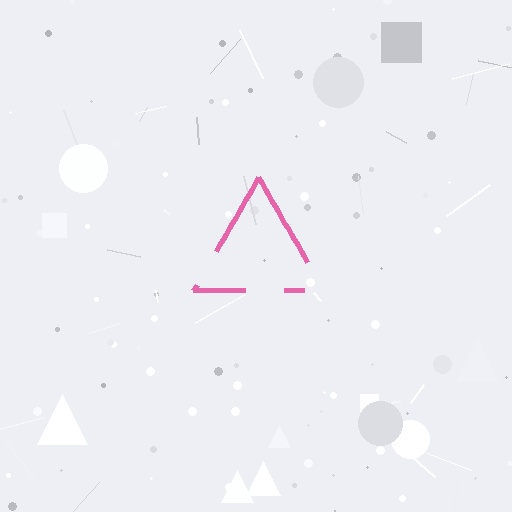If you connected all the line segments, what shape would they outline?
They would outline a triangle.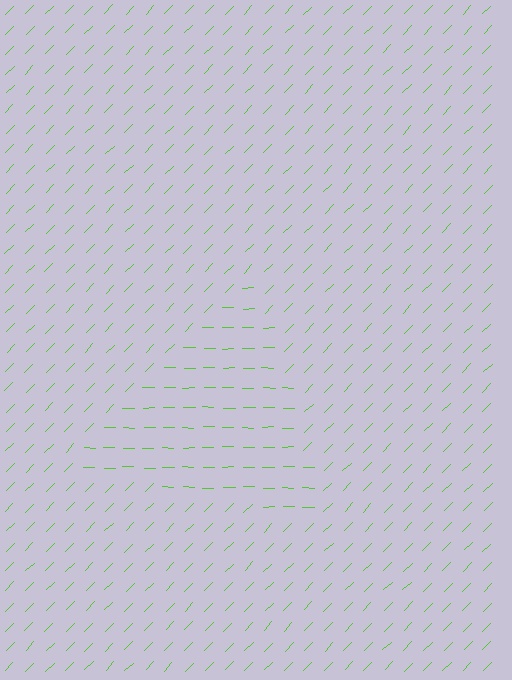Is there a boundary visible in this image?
Yes, there is a texture boundary formed by a change in line orientation.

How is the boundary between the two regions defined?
The boundary is defined purely by a change in line orientation (approximately 45 degrees difference). All lines are the same color and thickness.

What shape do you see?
I see a triangle.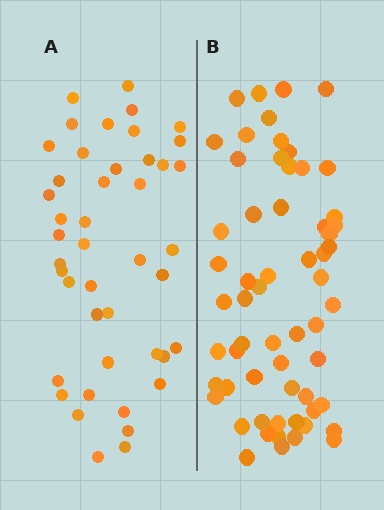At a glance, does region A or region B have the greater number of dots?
Region B (the right region) has more dots.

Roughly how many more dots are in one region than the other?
Region B has approximately 15 more dots than region A.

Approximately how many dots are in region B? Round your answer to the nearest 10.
About 60 dots.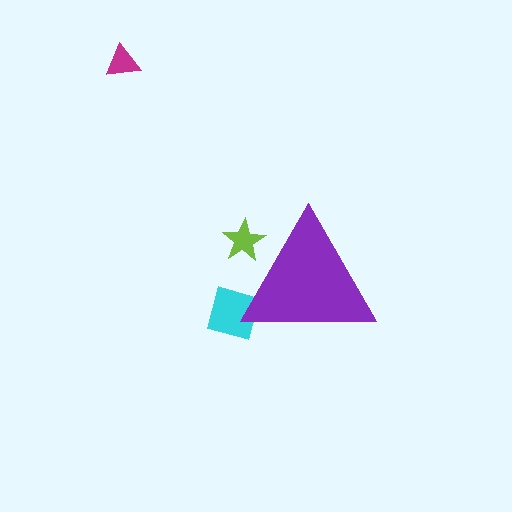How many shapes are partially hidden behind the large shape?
2 shapes are partially hidden.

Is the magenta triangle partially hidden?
No, the magenta triangle is fully visible.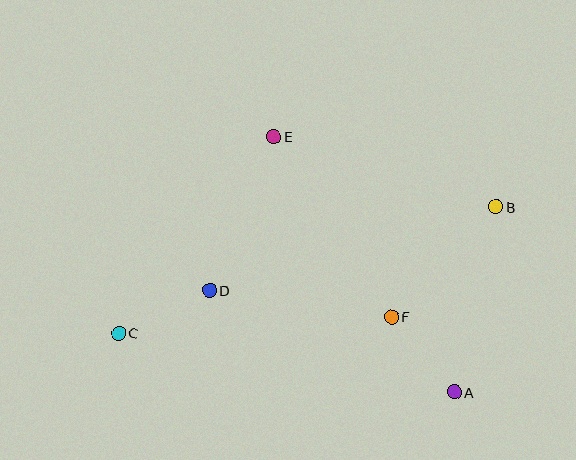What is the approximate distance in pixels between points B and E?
The distance between B and E is approximately 233 pixels.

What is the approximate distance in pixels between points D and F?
The distance between D and F is approximately 184 pixels.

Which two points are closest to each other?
Points A and F are closest to each other.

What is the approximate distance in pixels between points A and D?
The distance between A and D is approximately 265 pixels.